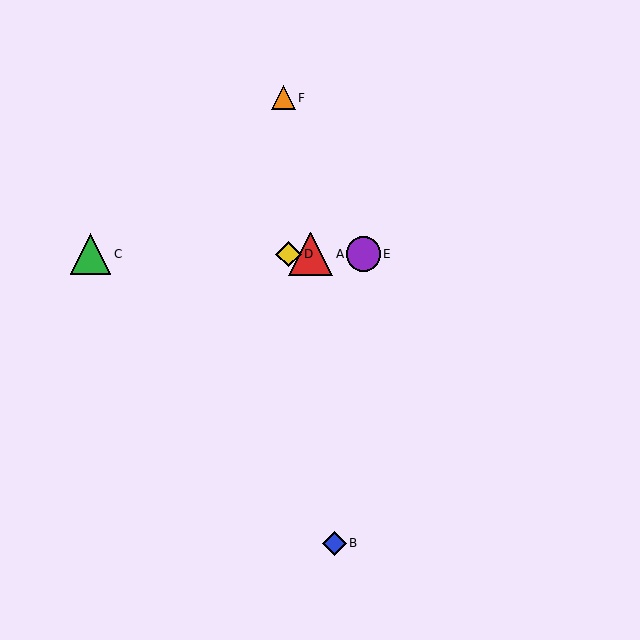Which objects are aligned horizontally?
Objects A, C, D, E are aligned horizontally.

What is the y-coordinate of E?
Object E is at y≈254.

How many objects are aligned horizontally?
4 objects (A, C, D, E) are aligned horizontally.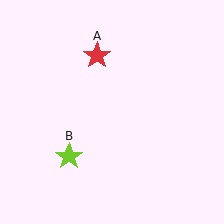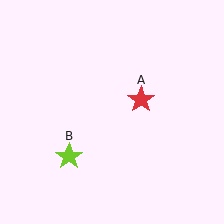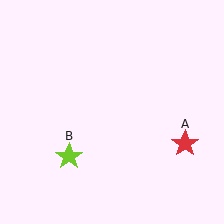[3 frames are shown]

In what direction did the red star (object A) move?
The red star (object A) moved down and to the right.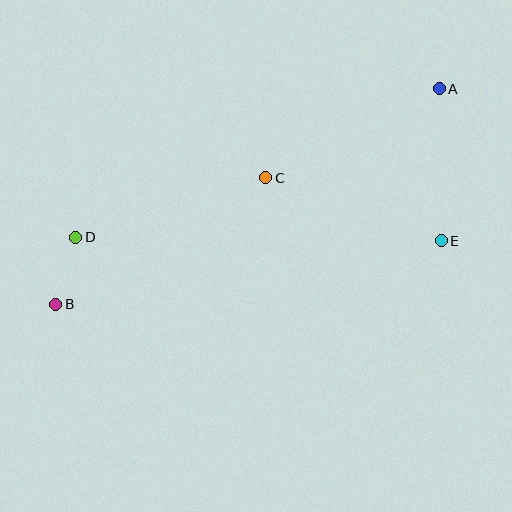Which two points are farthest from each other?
Points A and B are farthest from each other.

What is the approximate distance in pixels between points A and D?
The distance between A and D is approximately 393 pixels.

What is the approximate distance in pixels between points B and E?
The distance between B and E is approximately 390 pixels.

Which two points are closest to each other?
Points B and D are closest to each other.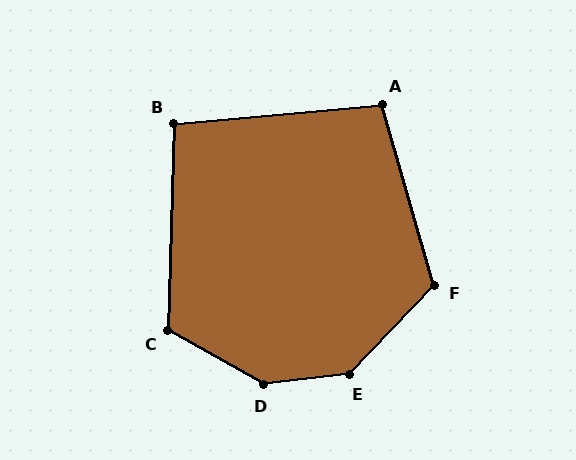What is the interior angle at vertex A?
Approximately 101 degrees (obtuse).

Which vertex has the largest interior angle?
D, at approximately 143 degrees.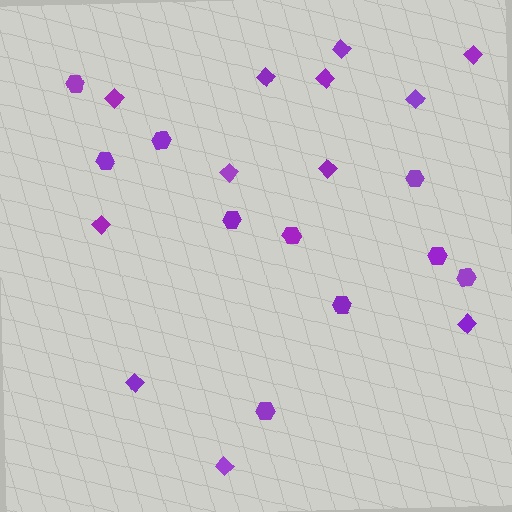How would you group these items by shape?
There are 2 groups: one group of hexagons (10) and one group of diamonds (12).